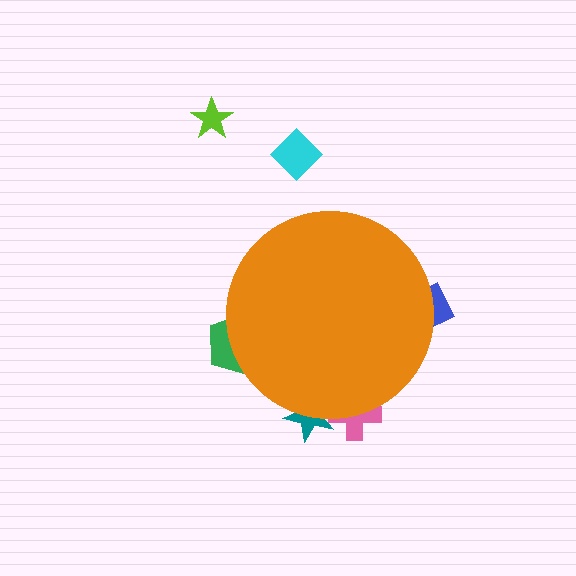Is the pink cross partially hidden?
Yes, the pink cross is partially hidden behind the orange circle.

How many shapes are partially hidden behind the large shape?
4 shapes are partially hidden.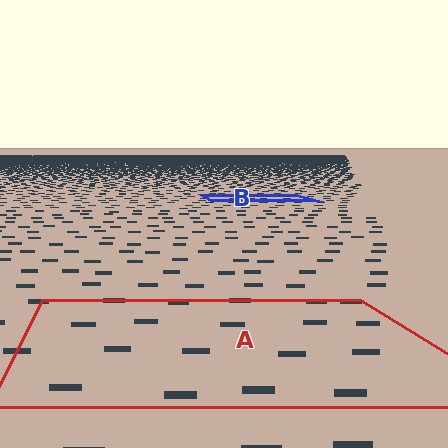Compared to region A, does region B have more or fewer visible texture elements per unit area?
Region B has more texture elements per unit area — they are packed more densely because it is farther away.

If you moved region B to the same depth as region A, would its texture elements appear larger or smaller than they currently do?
They would appear larger. At a closer depth, the same texture elements are projected at a bigger on-screen size.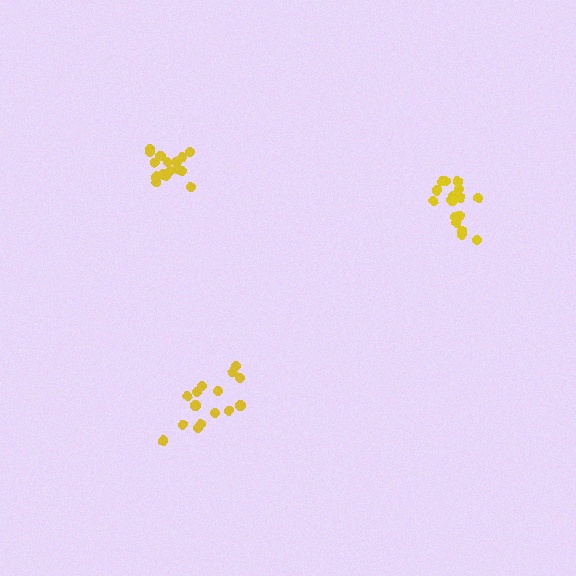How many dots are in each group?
Group 1: 17 dots, Group 2: 15 dots, Group 3: 16 dots (48 total).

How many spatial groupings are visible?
There are 3 spatial groupings.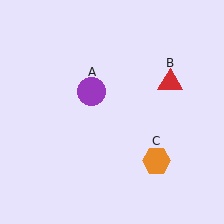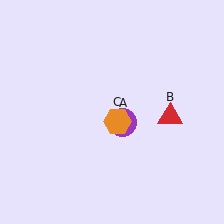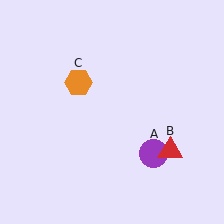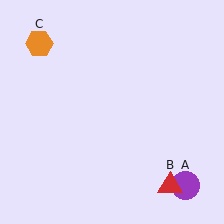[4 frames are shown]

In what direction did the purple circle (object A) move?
The purple circle (object A) moved down and to the right.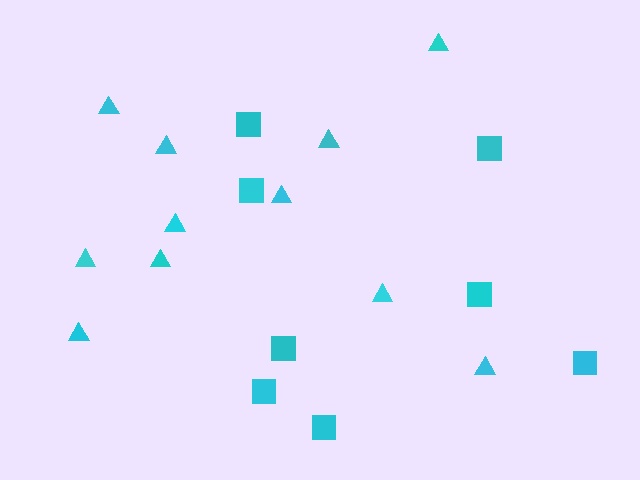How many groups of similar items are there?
There are 2 groups: one group of squares (8) and one group of triangles (11).